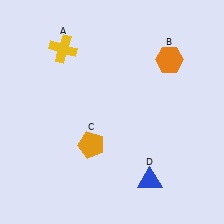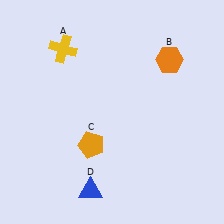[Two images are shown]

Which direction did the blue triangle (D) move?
The blue triangle (D) moved left.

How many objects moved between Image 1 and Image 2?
1 object moved between the two images.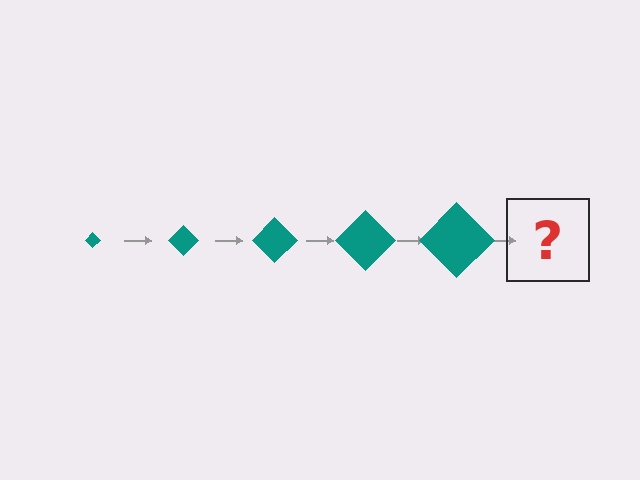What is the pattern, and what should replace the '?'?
The pattern is that the diamond gets progressively larger each step. The '?' should be a teal diamond, larger than the previous one.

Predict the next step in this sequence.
The next step is a teal diamond, larger than the previous one.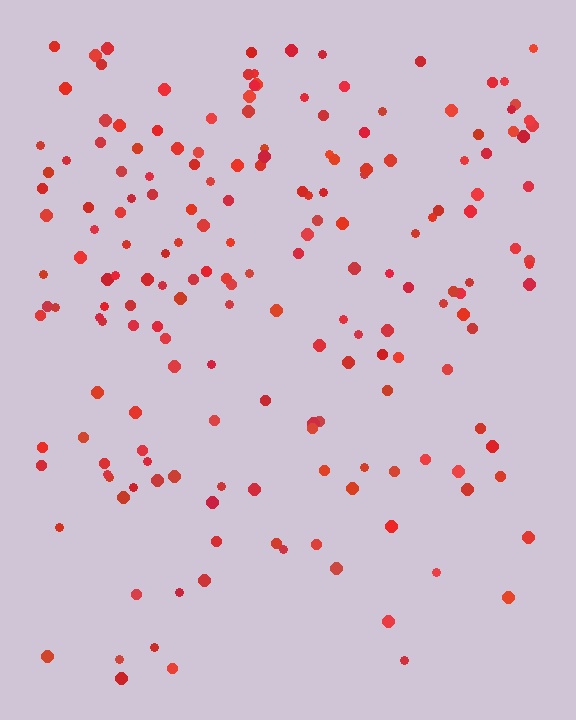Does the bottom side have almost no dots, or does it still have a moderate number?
Still a moderate number, just noticeably fewer than the top.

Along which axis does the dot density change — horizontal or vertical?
Vertical.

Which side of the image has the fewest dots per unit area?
The bottom.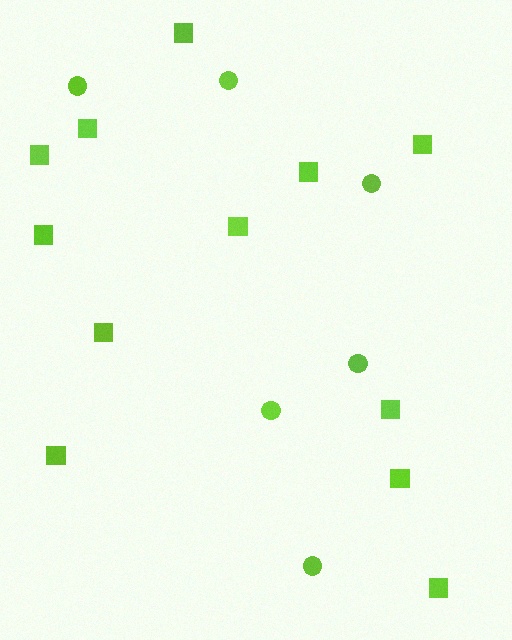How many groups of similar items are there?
There are 2 groups: one group of squares (12) and one group of circles (6).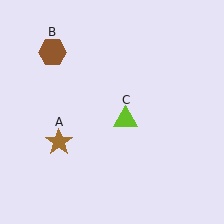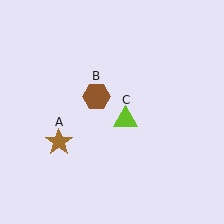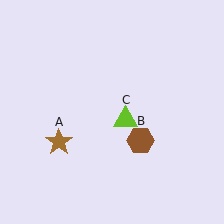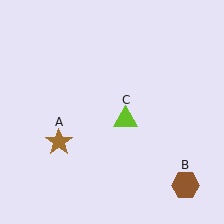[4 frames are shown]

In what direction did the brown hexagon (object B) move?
The brown hexagon (object B) moved down and to the right.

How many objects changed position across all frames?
1 object changed position: brown hexagon (object B).